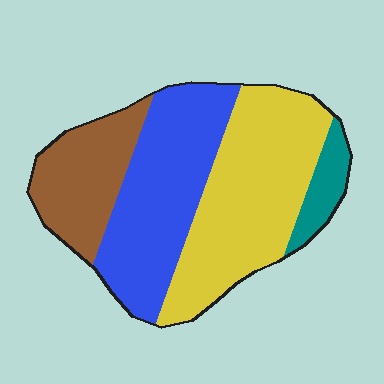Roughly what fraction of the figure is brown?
Brown covers 20% of the figure.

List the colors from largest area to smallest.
From largest to smallest: yellow, blue, brown, teal.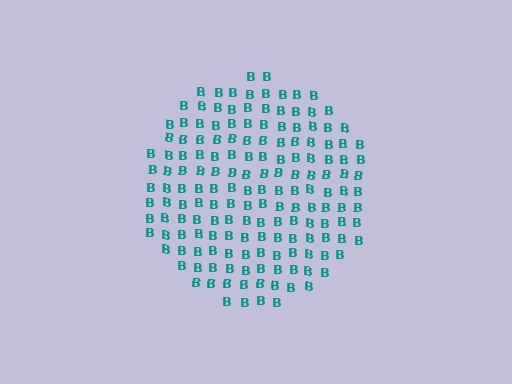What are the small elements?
The small elements are letter B's.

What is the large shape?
The large shape is a circle.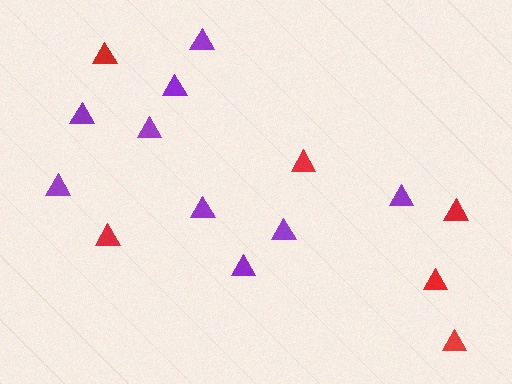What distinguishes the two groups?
There are 2 groups: one group of purple triangles (9) and one group of red triangles (6).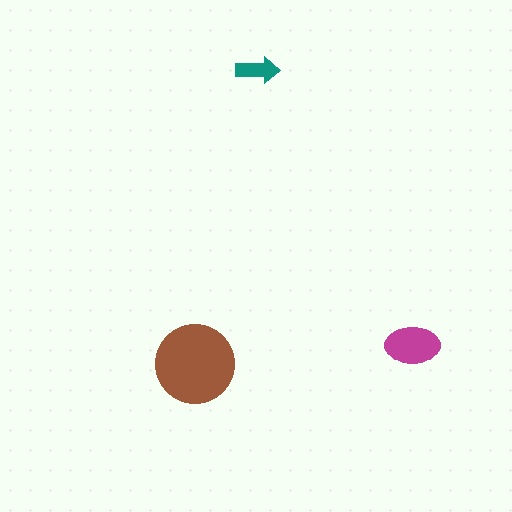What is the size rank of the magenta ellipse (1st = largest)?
2nd.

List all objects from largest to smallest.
The brown circle, the magenta ellipse, the teal arrow.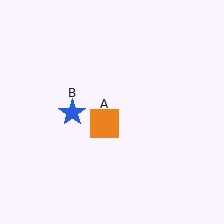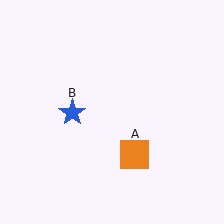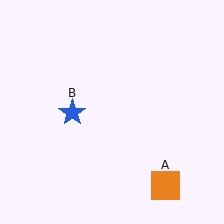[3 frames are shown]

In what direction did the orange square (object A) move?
The orange square (object A) moved down and to the right.